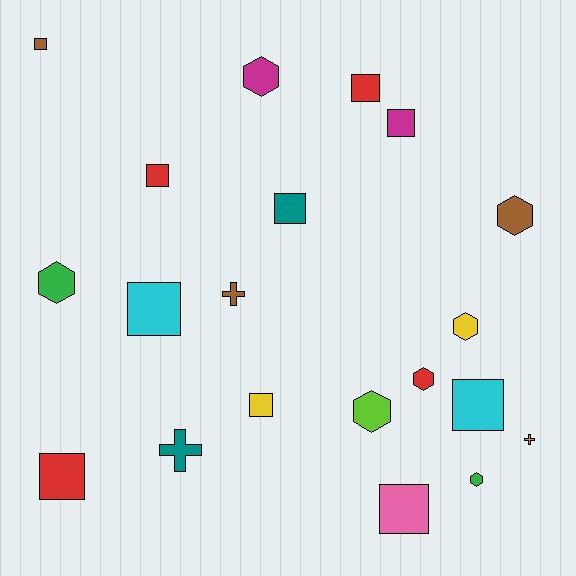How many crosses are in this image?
There are 3 crosses.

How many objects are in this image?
There are 20 objects.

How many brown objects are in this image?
There are 3 brown objects.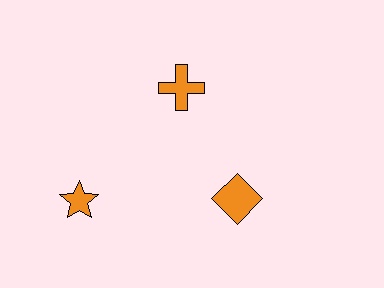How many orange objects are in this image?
There are 3 orange objects.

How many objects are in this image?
There are 3 objects.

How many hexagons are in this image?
There are no hexagons.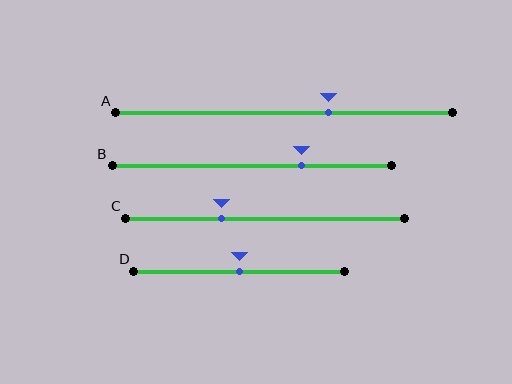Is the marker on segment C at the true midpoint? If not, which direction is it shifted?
No, the marker on segment C is shifted to the left by about 16% of the segment length.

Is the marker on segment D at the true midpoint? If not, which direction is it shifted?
Yes, the marker on segment D is at the true midpoint.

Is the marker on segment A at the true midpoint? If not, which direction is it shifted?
No, the marker on segment A is shifted to the right by about 13% of the segment length.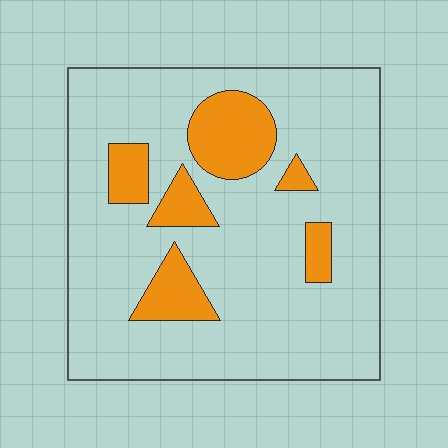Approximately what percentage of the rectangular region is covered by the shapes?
Approximately 20%.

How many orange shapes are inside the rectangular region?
6.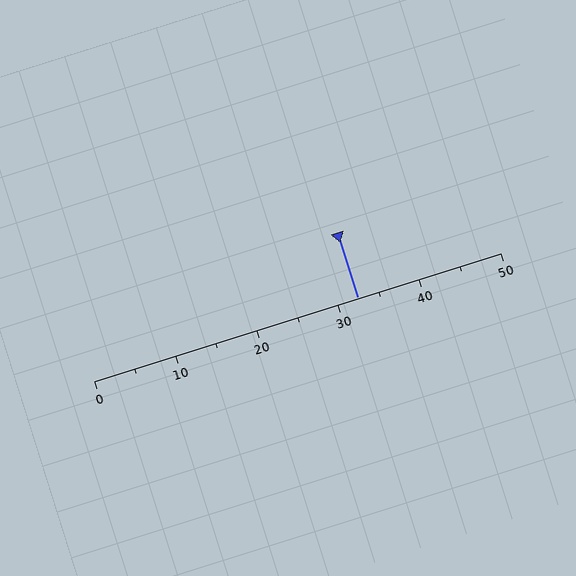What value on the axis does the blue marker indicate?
The marker indicates approximately 32.5.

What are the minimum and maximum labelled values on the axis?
The axis runs from 0 to 50.